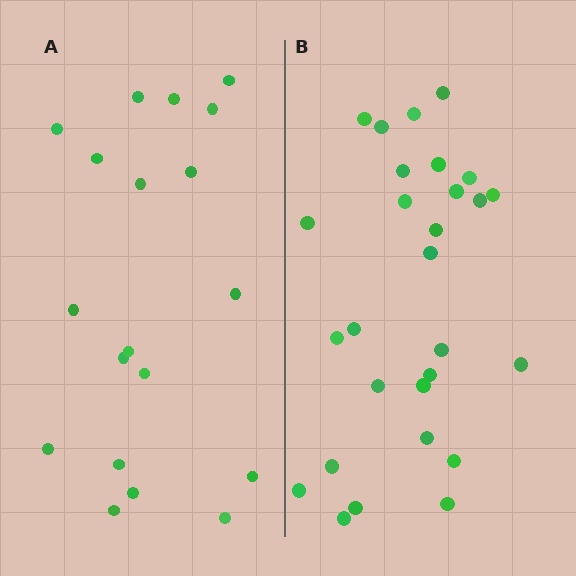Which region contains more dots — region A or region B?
Region B (the right region) has more dots.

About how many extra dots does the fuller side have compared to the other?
Region B has roughly 8 or so more dots than region A.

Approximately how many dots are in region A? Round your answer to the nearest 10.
About 20 dots. (The exact count is 19, which rounds to 20.)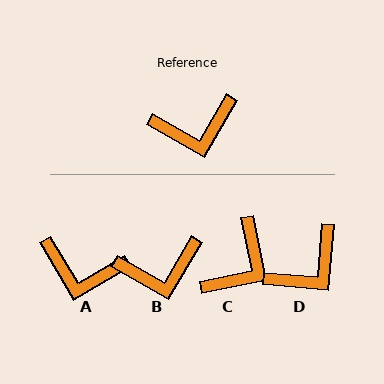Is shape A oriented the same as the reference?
No, it is off by about 30 degrees.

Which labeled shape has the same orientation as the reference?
B.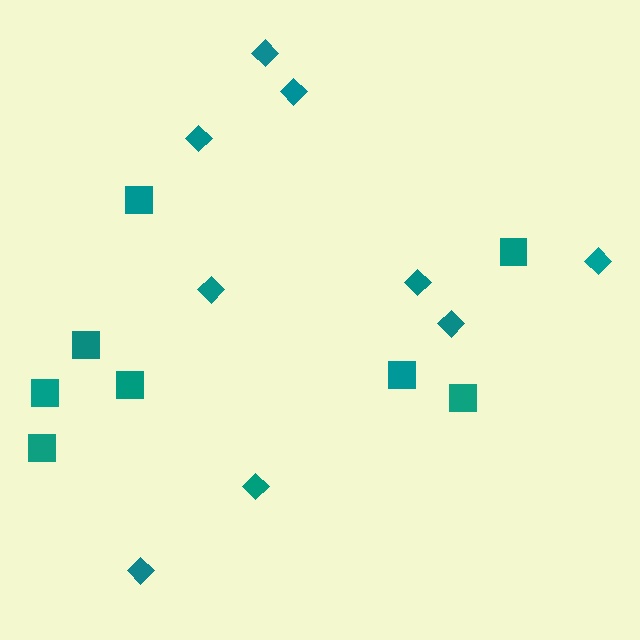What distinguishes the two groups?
There are 2 groups: one group of squares (8) and one group of diamonds (9).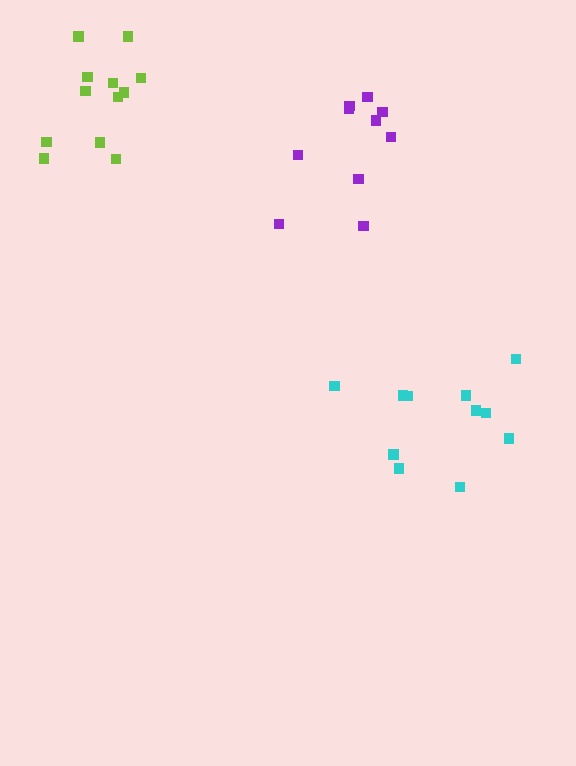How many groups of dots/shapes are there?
There are 3 groups.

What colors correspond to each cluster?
The clusters are colored: purple, lime, cyan.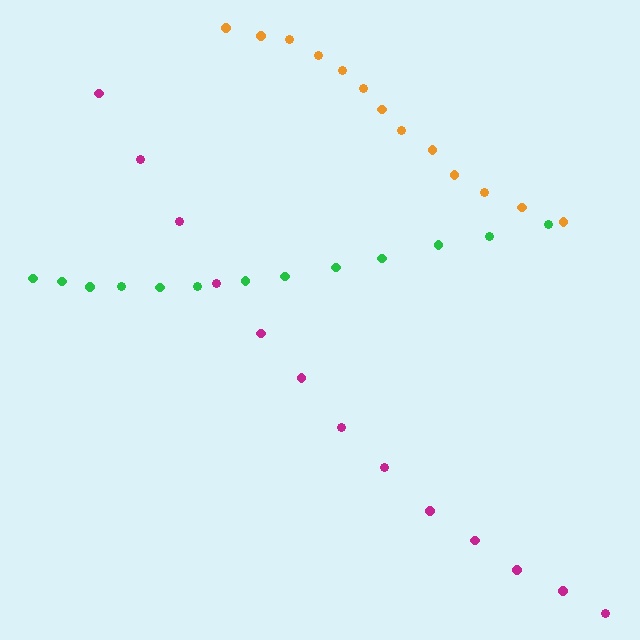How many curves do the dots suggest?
There are 3 distinct paths.